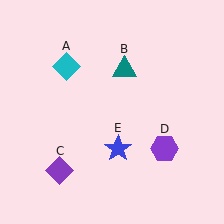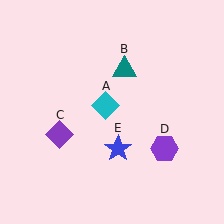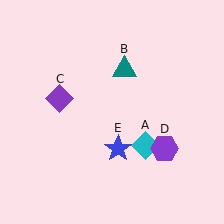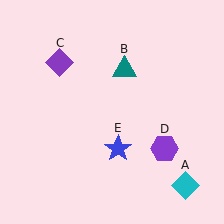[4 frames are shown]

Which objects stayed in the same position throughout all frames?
Teal triangle (object B) and purple hexagon (object D) and blue star (object E) remained stationary.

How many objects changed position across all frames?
2 objects changed position: cyan diamond (object A), purple diamond (object C).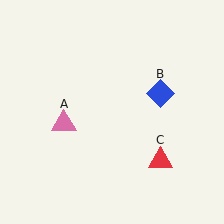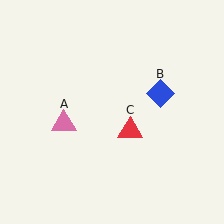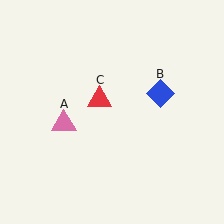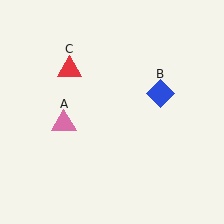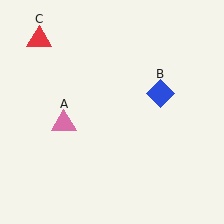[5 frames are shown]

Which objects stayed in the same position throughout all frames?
Pink triangle (object A) and blue diamond (object B) remained stationary.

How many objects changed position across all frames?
1 object changed position: red triangle (object C).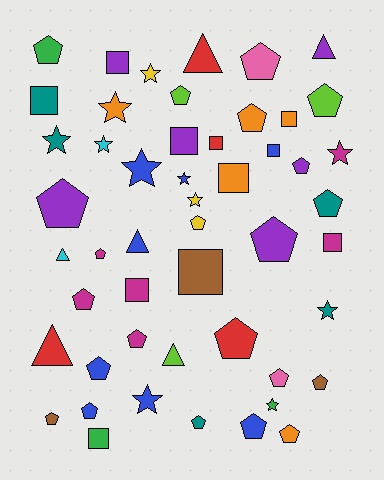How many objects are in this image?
There are 50 objects.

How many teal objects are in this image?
There are 5 teal objects.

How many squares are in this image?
There are 11 squares.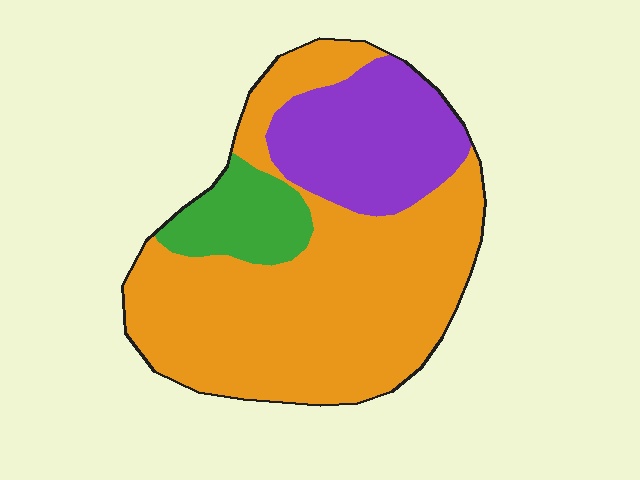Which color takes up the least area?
Green, at roughly 10%.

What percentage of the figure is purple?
Purple covers roughly 25% of the figure.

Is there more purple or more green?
Purple.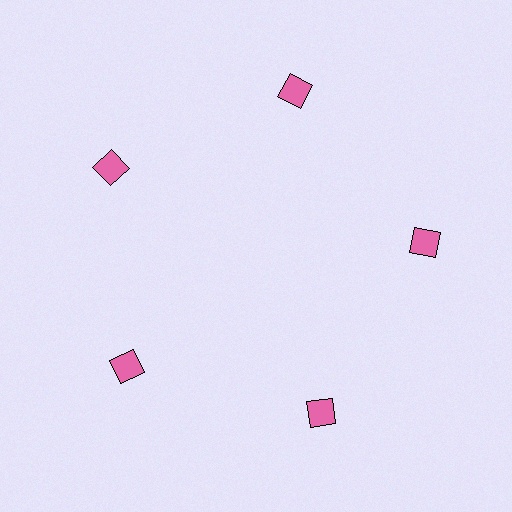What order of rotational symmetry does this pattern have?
This pattern has 5-fold rotational symmetry.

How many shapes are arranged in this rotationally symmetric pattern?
There are 5 shapes, arranged in 5 groups of 1.